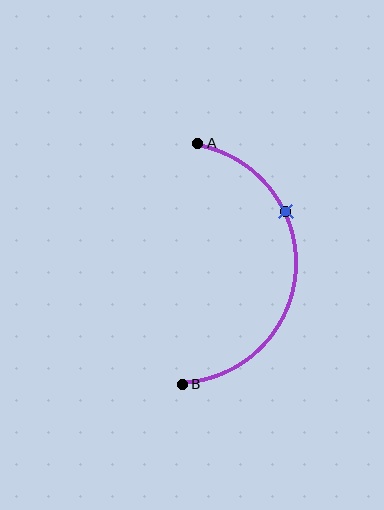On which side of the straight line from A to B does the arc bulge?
The arc bulges to the right of the straight line connecting A and B.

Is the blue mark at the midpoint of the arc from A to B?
No. The blue mark lies on the arc but is closer to endpoint A. The arc midpoint would be at the point on the curve equidistant along the arc from both A and B.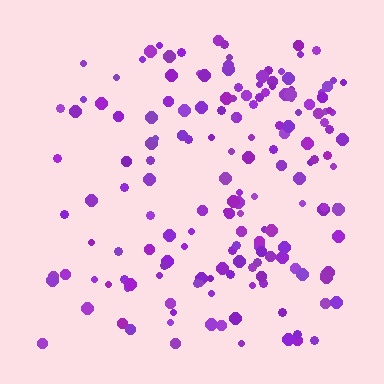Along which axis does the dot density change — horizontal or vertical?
Horizontal.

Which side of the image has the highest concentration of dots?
The right.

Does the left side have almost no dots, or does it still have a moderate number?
Still a moderate number, just noticeably fewer than the right.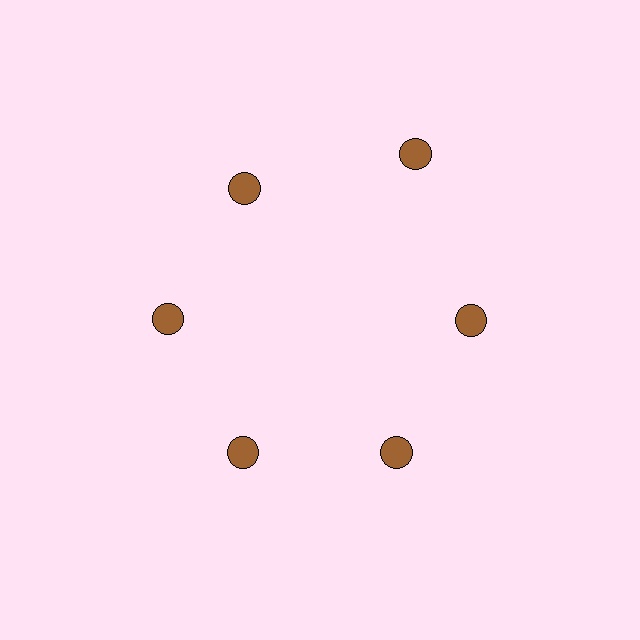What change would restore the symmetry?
The symmetry would be restored by moving it inward, back onto the ring so that all 6 circles sit at equal angles and equal distance from the center.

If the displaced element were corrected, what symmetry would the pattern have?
It would have 6-fold rotational symmetry — the pattern would map onto itself every 60 degrees.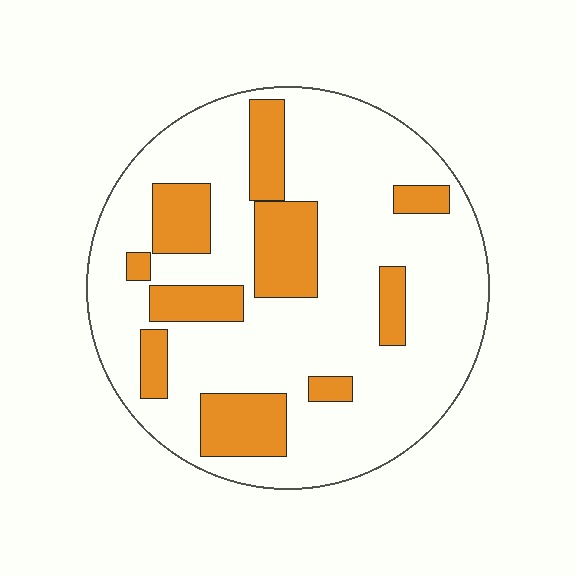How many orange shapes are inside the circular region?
10.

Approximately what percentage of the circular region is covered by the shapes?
Approximately 25%.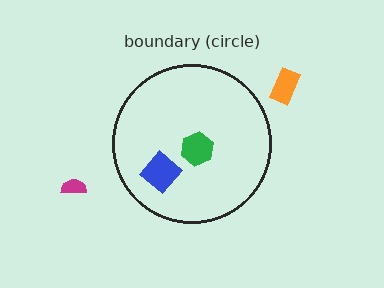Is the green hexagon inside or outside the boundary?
Inside.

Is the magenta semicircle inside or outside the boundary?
Outside.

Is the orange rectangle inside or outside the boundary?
Outside.